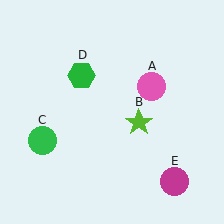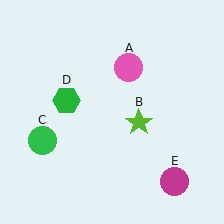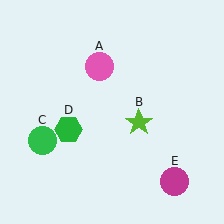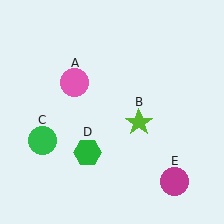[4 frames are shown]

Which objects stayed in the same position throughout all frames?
Lime star (object B) and green circle (object C) and magenta circle (object E) remained stationary.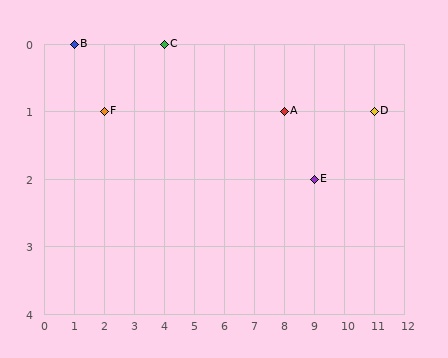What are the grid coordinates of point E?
Point E is at grid coordinates (9, 2).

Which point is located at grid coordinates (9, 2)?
Point E is at (9, 2).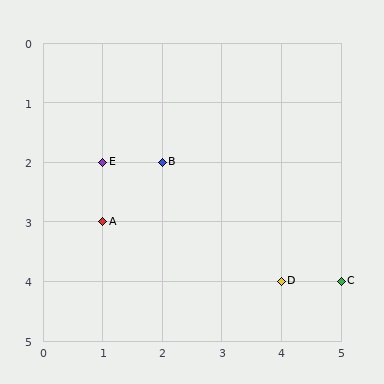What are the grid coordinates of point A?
Point A is at grid coordinates (1, 3).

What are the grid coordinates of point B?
Point B is at grid coordinates (2, 2).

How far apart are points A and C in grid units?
Points A and C are 4 columns and 1 row apart (about 4.1 grid units diagonally).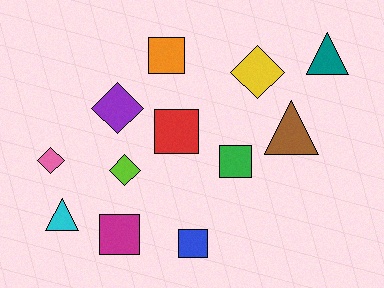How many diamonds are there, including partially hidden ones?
There are 4 diamonds.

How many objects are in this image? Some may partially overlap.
There are 12 objects.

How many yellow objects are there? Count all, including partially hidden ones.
There is 1 yellow object.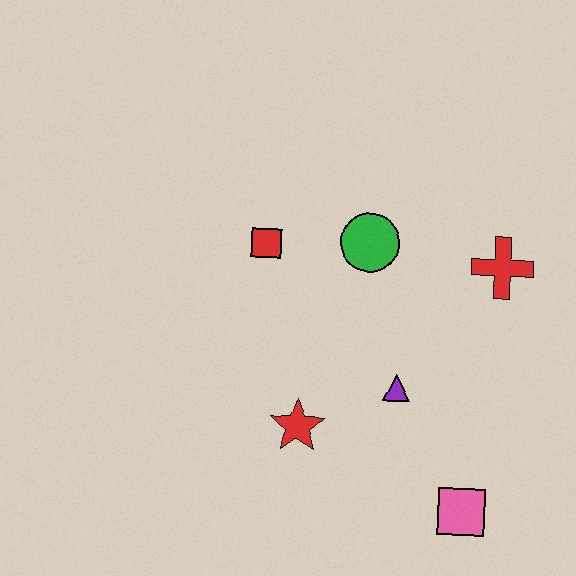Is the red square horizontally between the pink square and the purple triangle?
No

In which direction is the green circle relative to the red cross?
The green circle is to the left of the red cross.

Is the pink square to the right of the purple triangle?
Yes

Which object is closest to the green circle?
The red square is closest to the green circle.